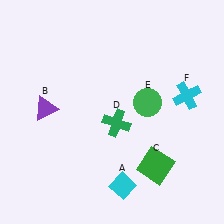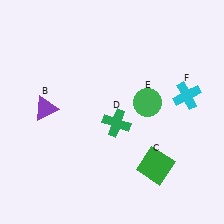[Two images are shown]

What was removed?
The cyan diamond (A) was removed in Image 2.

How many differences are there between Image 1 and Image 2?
There is 1 difference between the two images.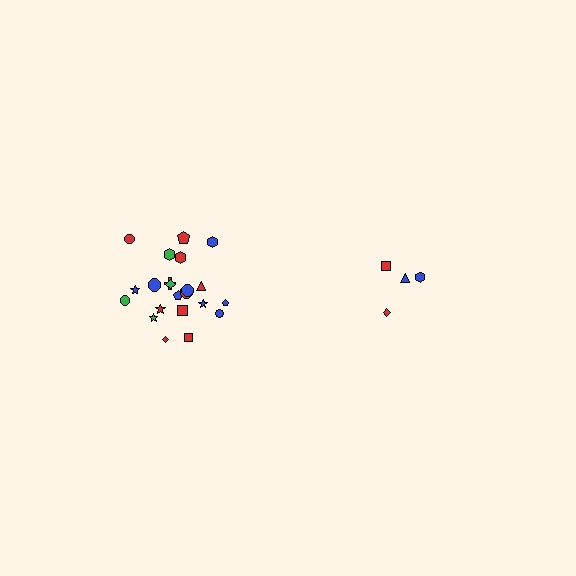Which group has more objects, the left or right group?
The left group.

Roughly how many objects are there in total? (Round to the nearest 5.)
Roughly 25 objects in total.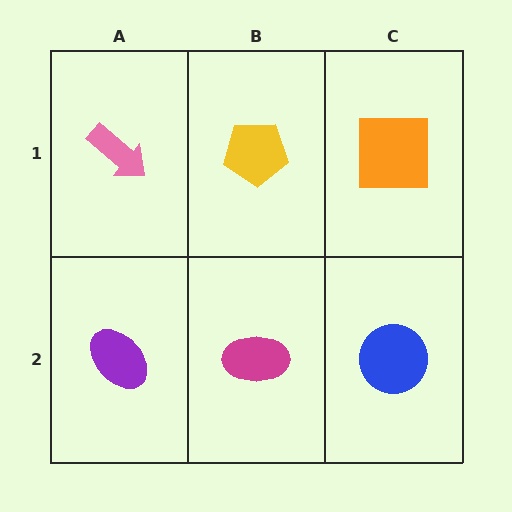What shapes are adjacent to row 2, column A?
A pink arrow (row 1, column A), a magenta ellipse (row 2, column B).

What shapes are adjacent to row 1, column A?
A purple ellipse (row 2, column A), a yellow pentagon (row 1, column B).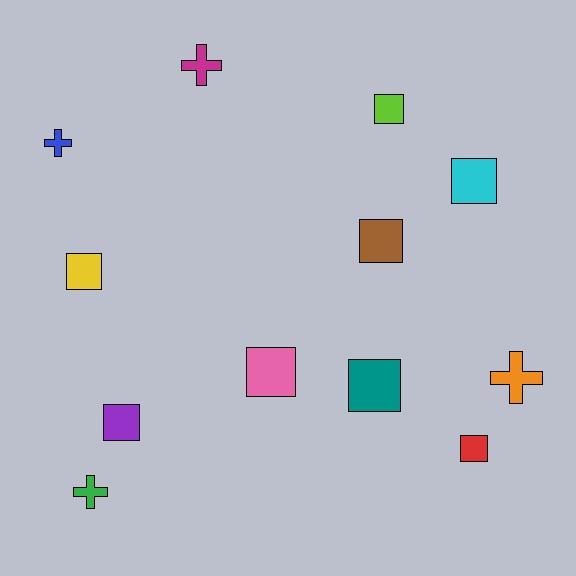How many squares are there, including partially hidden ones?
There are 8 squares.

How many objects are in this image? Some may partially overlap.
There are 12 objects.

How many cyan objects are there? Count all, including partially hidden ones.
There is 1 cyan object.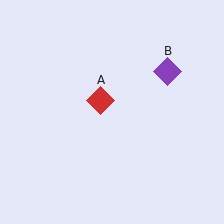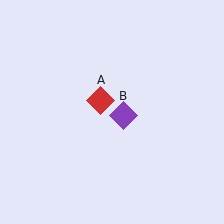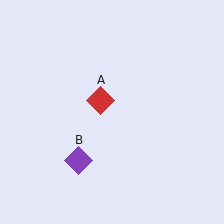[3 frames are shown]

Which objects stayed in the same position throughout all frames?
Red diamond (object A) remained stationary.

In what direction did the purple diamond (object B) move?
The purple diamond (object B) moved down and to the left.